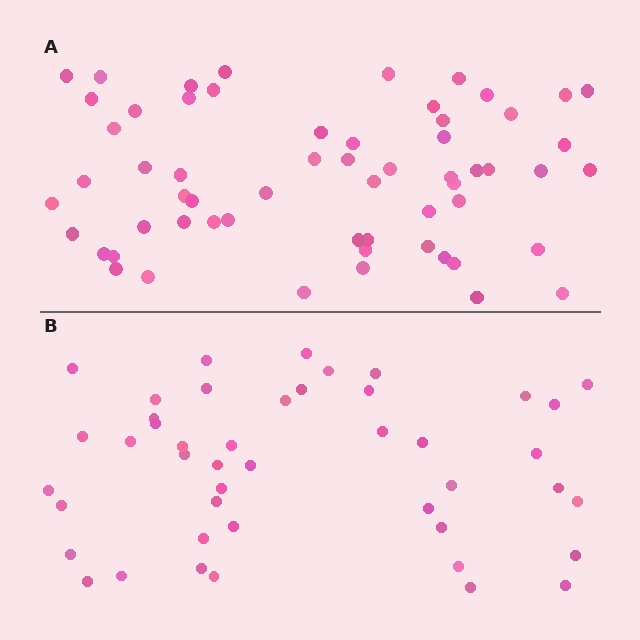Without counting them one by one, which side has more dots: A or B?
Region A (the top region) has more dots.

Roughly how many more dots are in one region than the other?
Region A has approximately 15 more dots than region B.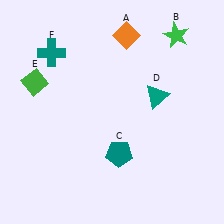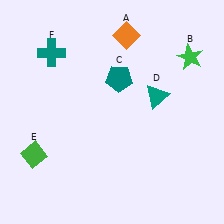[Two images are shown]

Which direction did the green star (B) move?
The green star (B) moved down.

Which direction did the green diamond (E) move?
The green diamond (E) moved down.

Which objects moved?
The objects that moved are: the green star (B), the teal pentagon (C), the green diamond (E).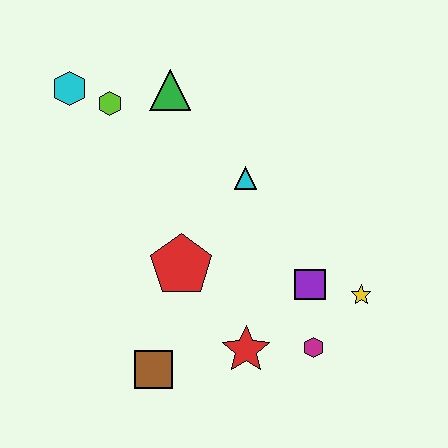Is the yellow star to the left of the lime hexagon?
No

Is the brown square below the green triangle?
Yes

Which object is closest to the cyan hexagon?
The lime hexagon is closest to the cyan hexagon.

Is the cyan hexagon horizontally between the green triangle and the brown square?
No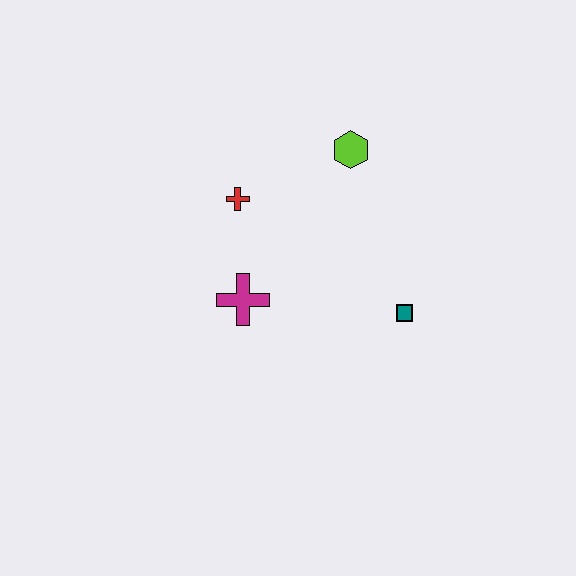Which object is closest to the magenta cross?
The red cross is closest to the magenta cross.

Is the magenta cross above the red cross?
No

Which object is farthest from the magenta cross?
The lime hexagon is farthest from the magenta cross.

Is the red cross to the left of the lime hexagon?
Yes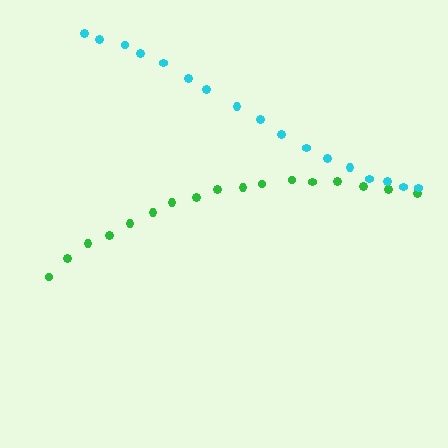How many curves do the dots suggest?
There are 2 distinct paths.